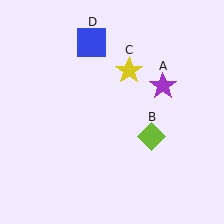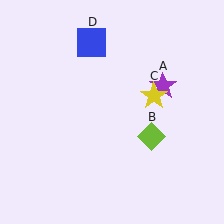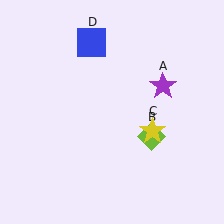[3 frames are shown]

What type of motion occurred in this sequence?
The yellow star (object C) rotated clockwise around the center of the scene.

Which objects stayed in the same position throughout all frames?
Purple star (object A) and lime diamond (object B) and blue square (object D) remained stationary.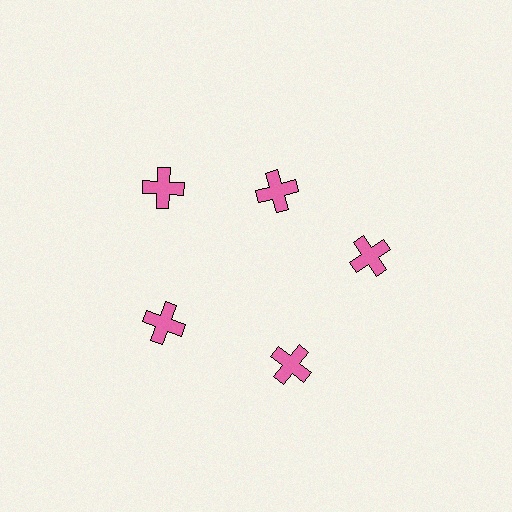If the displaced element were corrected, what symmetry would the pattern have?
It would have 5-fold rotational symmetry — the pattern would map onto itself every 72 degrees.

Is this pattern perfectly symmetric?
No. The 5 pink crosses are arranged in a ring, but one element near the 1 o'clock position is pulled inward toward the center, breaking the 5-fold rotational symmetry.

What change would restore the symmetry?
The symmetry would be restored by moving it outward, back onto the ring so that all 5 crosses sit at equal angles and equal distance from the center.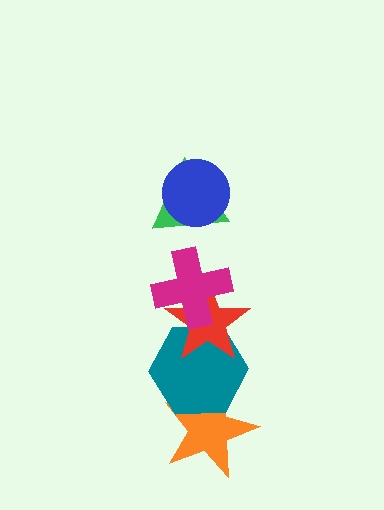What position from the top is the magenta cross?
The magenta cross is 3rd from the top.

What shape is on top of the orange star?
The teal hexagon is on top of the orange star.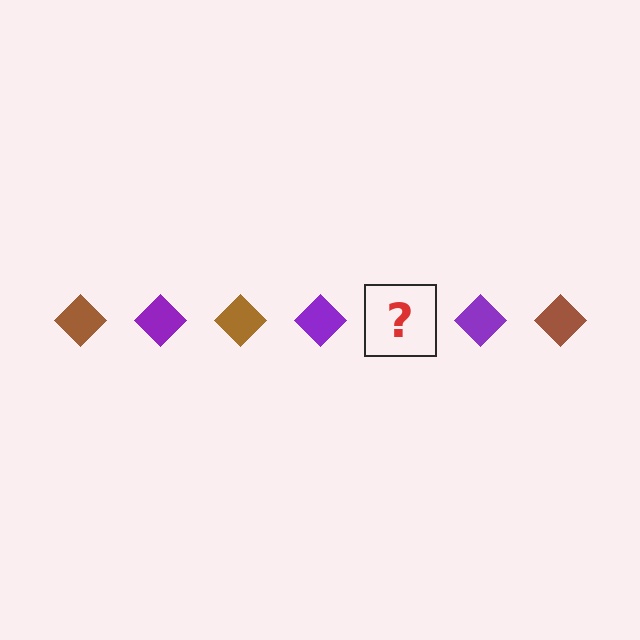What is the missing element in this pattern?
The missing element is a brown diamond.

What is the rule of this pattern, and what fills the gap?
The rule is that the pattern cycles through brown, purple diamonds. The gap should be filled with a brown diamond.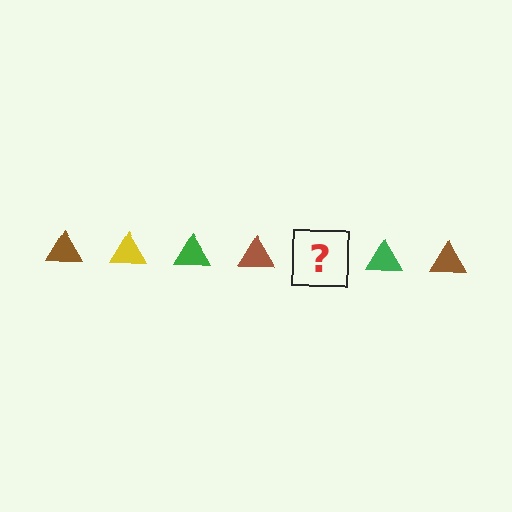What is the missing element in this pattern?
The missing element is a yellow triangle.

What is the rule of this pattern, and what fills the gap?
The rule is that the pattern cycles through brown, yellow, green triangles. The gap should be filled with a yellow triangle.